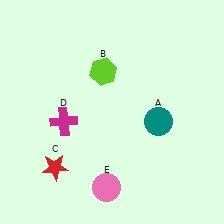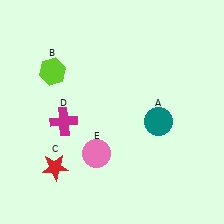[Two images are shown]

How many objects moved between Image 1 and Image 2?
2 objects moved between the two images.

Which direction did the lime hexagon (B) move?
The lime hexagon (B) moved left.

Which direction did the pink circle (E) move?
The pink circle (E) moved up.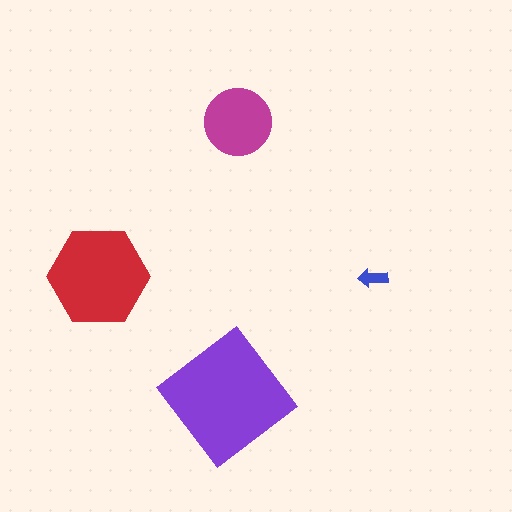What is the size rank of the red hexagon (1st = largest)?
2nd.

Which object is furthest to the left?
The red hexagon is leftmost.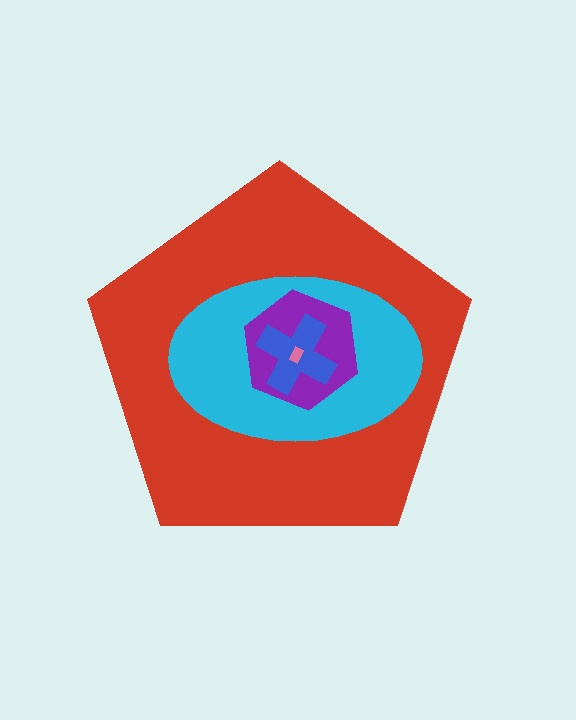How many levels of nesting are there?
5.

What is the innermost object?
The pink rectangle.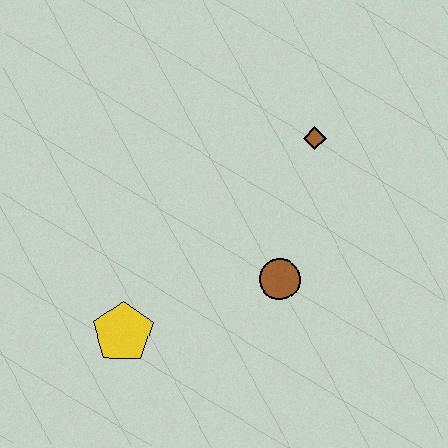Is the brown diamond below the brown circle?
No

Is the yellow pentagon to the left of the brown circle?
Yes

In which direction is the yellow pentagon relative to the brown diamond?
The yellow pentagon is below the brown diamond.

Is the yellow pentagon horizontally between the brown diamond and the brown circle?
No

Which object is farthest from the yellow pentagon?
The brown diamond is farthest from the yellow pentagon.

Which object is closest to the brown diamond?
The brown circle is closest to the brown diamond.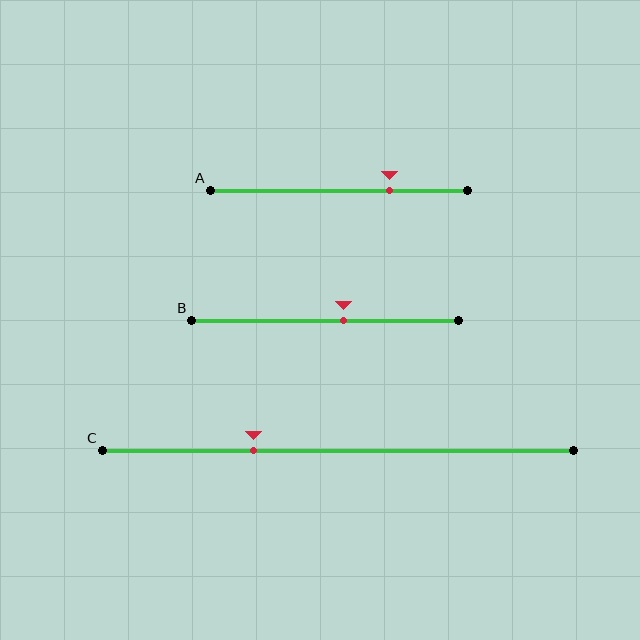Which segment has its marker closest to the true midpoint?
Segment B has its marker closest to the true midpoint.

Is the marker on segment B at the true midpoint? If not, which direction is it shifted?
No, the marker on segment B is shifted to the right by about 7% of the segment length.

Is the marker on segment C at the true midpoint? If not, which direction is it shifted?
No, the marker on segment C is shifted to the left by about 18% of the segment length.